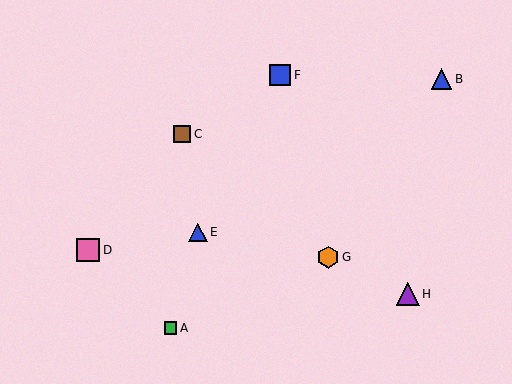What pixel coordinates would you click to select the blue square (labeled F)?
Click at (280, 75) to select the blue square F.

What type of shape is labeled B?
Shape B is a blue triangle.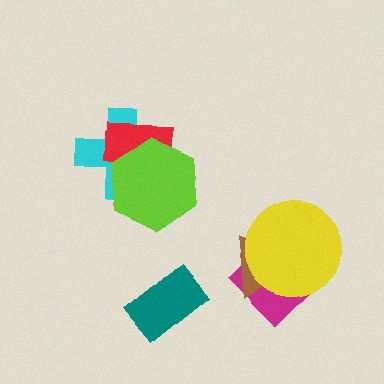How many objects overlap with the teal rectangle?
0 objects overlap with the teal rectangle.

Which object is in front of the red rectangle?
The lime hexagon is in front of the red rectangle.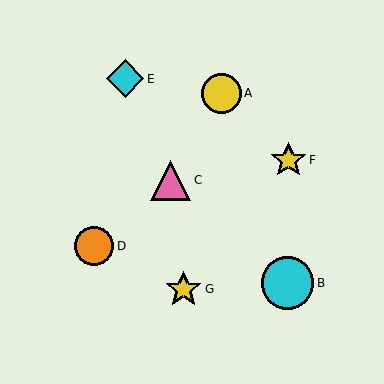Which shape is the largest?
The cyan circle (labeled B) is the largest.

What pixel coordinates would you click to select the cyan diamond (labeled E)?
Click at (125, 79) to select the cyan diamond E.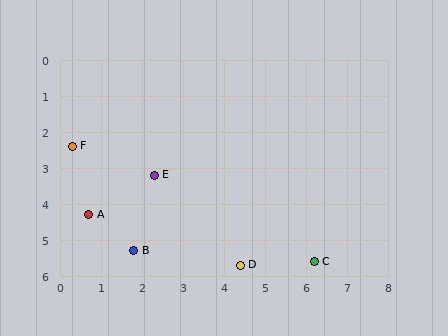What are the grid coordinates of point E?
Point E is at approximately (2.3, 3.2).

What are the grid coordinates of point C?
Point C is at approximately (6.2, 5.6).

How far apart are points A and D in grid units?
Points A and D are about 4.0 grid units apart.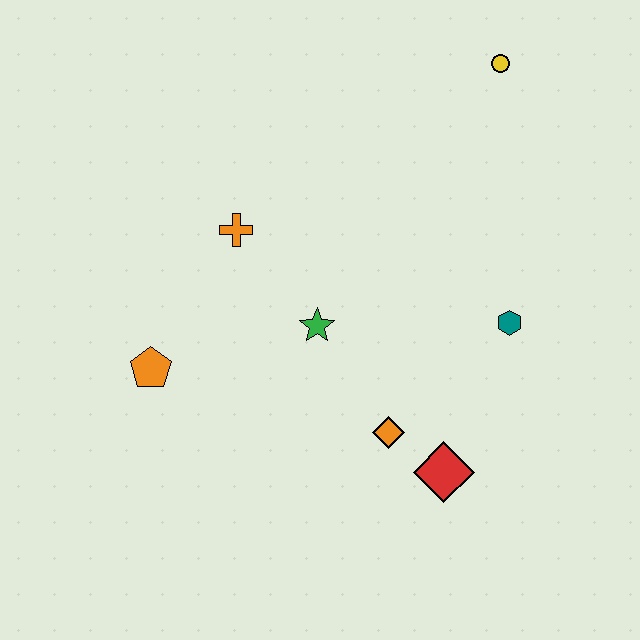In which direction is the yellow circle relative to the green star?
The yellow circle is above the green star.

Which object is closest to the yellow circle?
The teal hexagon is closest to the yellow circle.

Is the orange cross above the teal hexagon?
Yes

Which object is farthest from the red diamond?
The yellow circle is farthest from the red diamond.